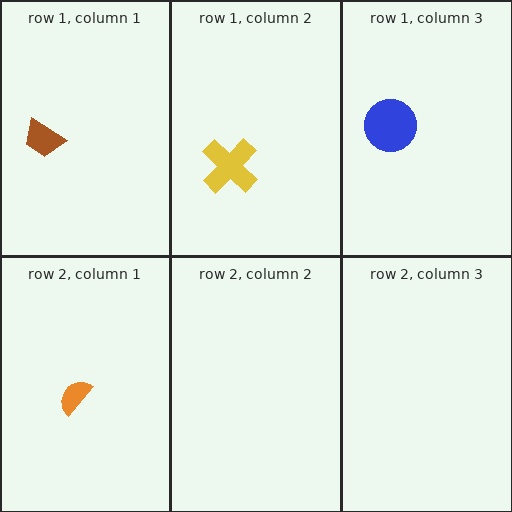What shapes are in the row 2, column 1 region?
The orange semicircle.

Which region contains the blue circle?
The row 1, column 3 region.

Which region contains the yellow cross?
The row 1, column 2 region.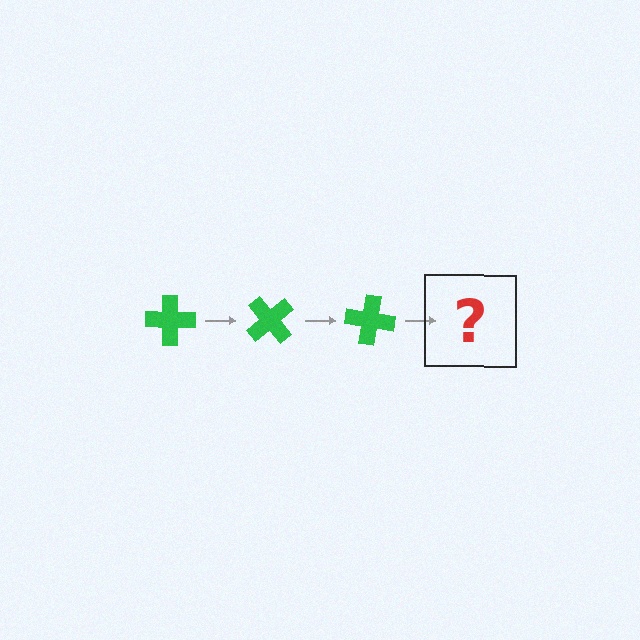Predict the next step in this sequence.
The next step is a green cross rotated 150 degrees.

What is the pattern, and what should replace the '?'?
The pattern is that the cross rotates 50 degrees each step. The '?' should be a green cross rotated 150 degrees.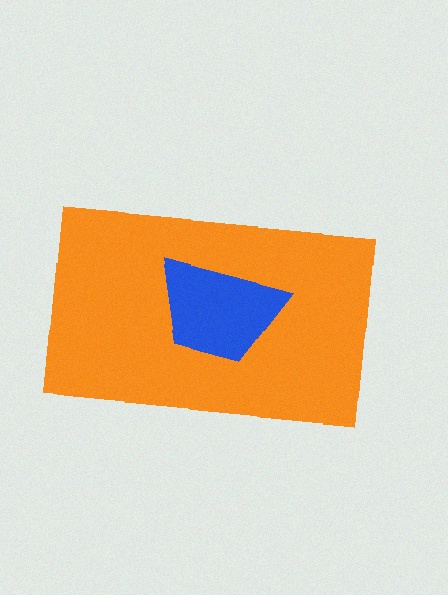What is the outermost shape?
The orange rectangle.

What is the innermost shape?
The blue trapezoid.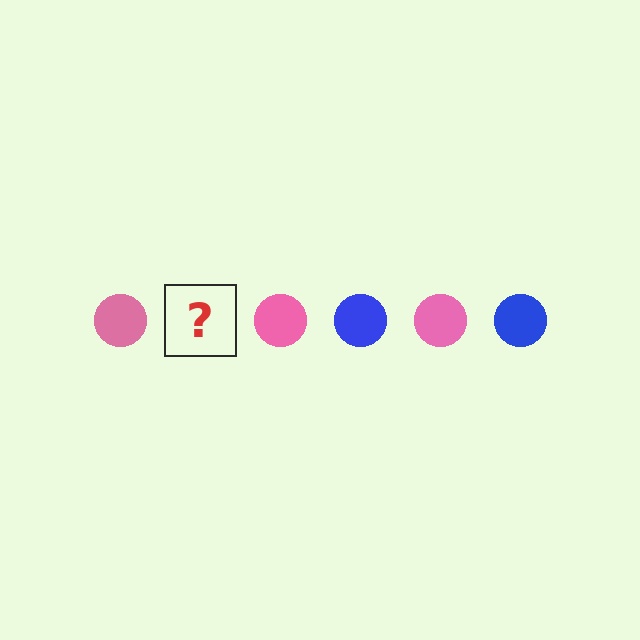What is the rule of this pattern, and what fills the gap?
The rule is that the pattern cycles through pink, blue circles. The gap should be filled with a blue circle.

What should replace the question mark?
The question mark should be replaced with a blue circle.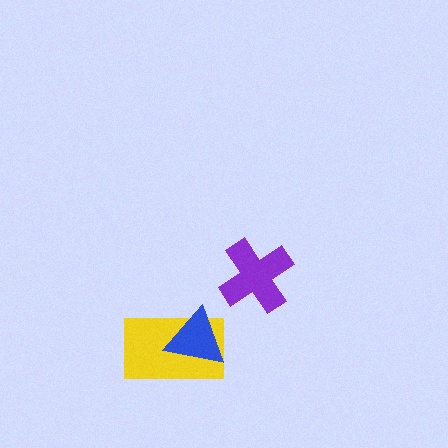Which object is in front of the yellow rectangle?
The blue triangle is in front of the yellow rectangle.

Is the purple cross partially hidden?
No, no other shape covers it.